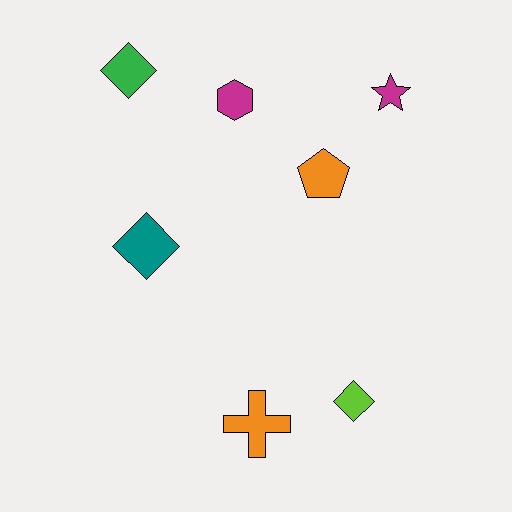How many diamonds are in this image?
There are 3 diamonds.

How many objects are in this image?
There are 7 objects.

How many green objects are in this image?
There is 1 green object.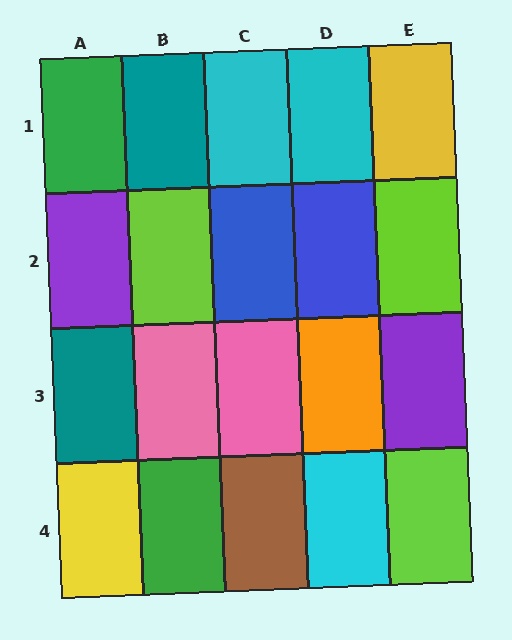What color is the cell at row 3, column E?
Purple.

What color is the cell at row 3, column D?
Orange.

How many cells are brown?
1 cell is brown.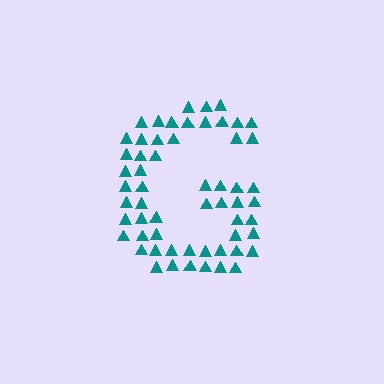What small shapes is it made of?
It is made of small triangles.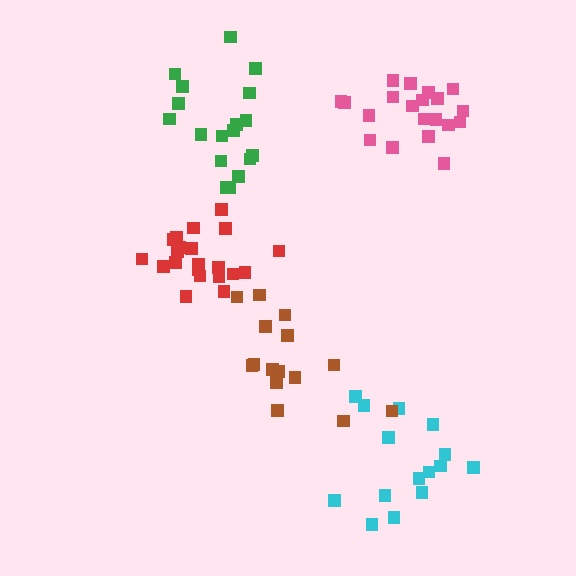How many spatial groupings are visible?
There are 5 spatial groupings.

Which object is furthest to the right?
The cyan cluster is rightmost.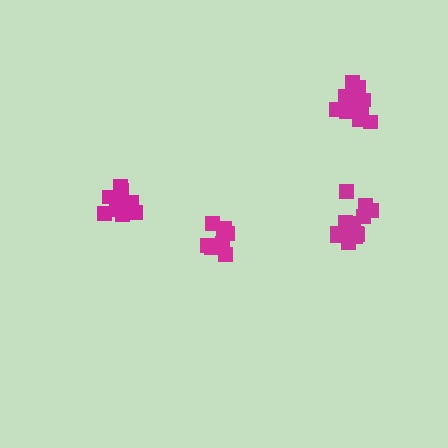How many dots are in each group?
Group 1: 10 dots, Group 2: 13 dots, Group 3: 10 dots, Group 4: 13 dots (46 total).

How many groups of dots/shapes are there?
There are 4 groups.